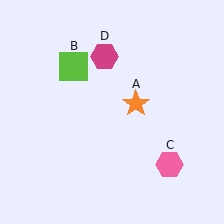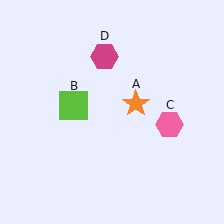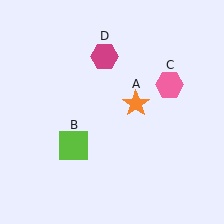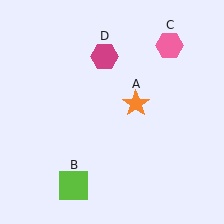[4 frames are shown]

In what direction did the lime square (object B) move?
The lime square (object B) moved down.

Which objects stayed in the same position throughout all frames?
Orange star (object A) and magenta hexagon (object D) remained stationary.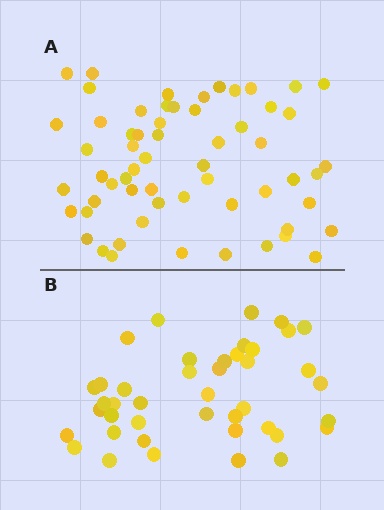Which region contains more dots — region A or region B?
Region A (the top region) has more dots.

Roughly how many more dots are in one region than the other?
Region A has approximately 20 more dots than region B.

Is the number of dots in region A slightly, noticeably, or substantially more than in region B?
Region A has noticeably more, but not dramatically so. The ratio is roughly 1.4 to 1.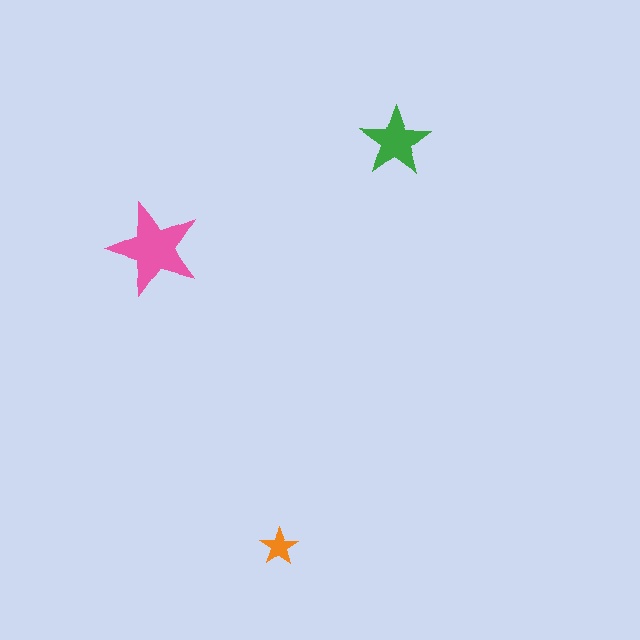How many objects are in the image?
There are 3 objects in the image.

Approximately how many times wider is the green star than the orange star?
About 2 times wider.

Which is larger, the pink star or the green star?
The pink one.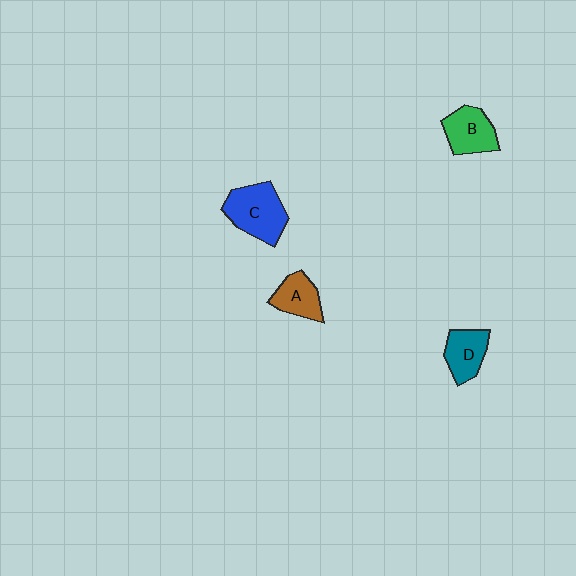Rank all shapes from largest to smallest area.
From largest to smallest: C (blue), B (green), D (teal), A (brown).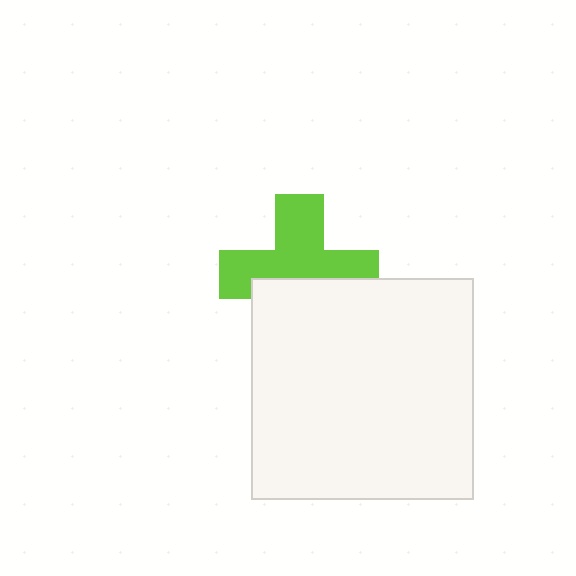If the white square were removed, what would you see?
You would see the complete lime cross.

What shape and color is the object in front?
The object in front is a white square.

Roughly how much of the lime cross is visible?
About half of it is visible (roughly 59%).